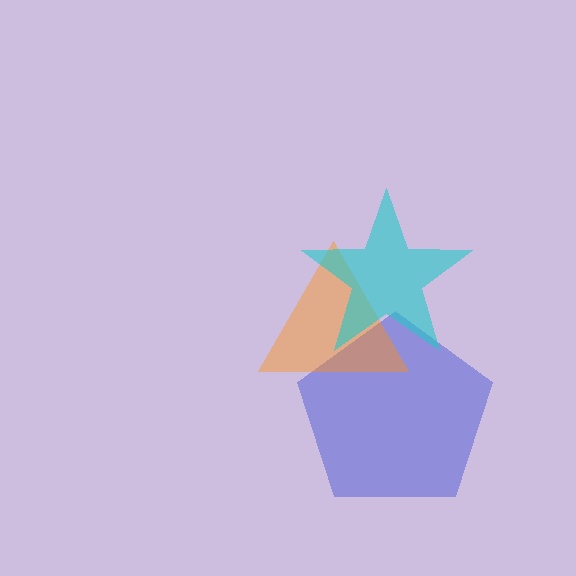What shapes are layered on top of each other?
The layered shapes are: a blue pentagon, an orange triangle, a cyan star.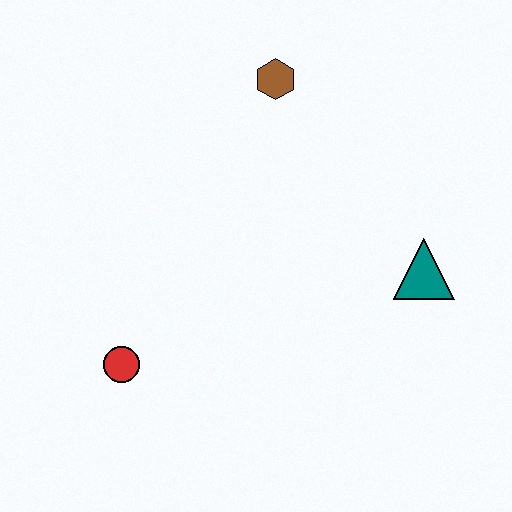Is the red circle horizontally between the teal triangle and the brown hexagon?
No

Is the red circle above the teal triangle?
No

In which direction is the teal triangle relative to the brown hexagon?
The teal triangle is below the brown hexagon.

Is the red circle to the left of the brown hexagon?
Yes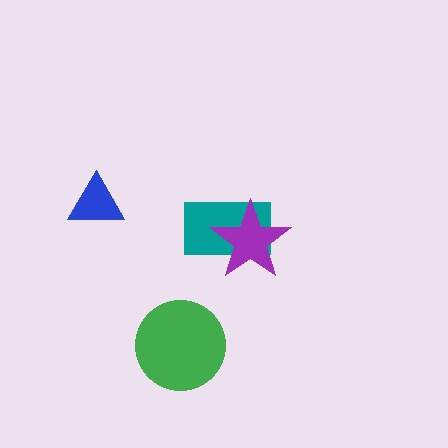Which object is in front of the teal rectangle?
The purple star is in front of the teal rectangle.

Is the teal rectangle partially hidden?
Yes, it is partially covered by another shape.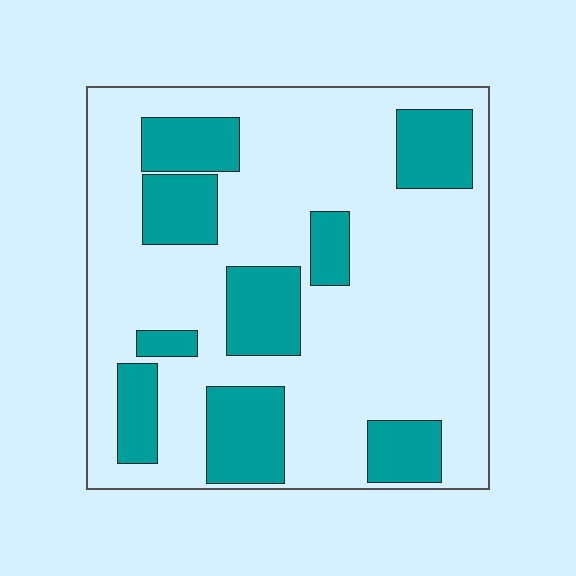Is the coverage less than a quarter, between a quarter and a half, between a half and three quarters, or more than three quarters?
Between a quarter and a half.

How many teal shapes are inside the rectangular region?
9.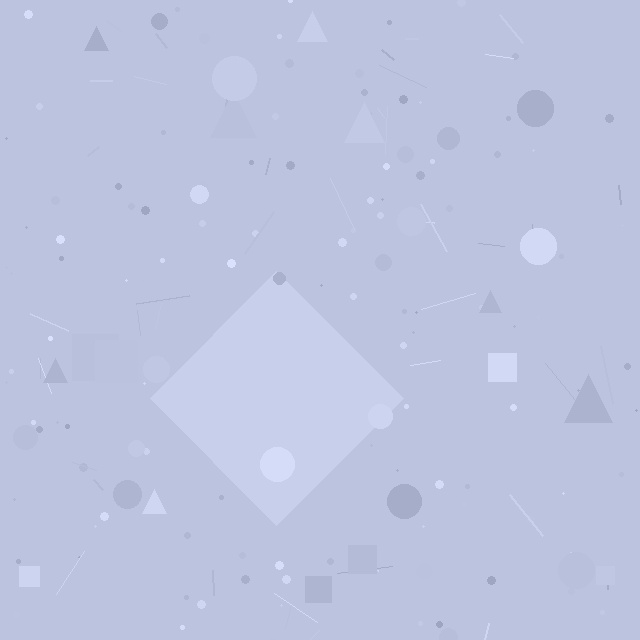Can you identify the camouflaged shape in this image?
The camouflaged shape is a diamond.